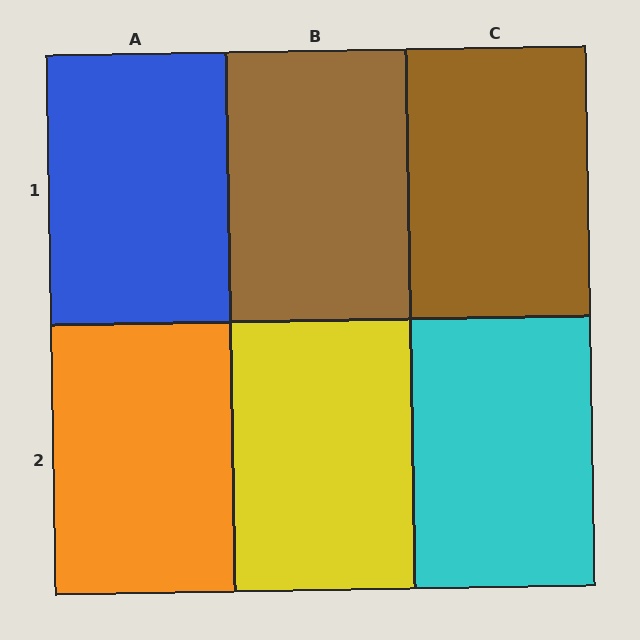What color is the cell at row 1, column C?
Brown.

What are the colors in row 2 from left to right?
Orange, yellow, cyan.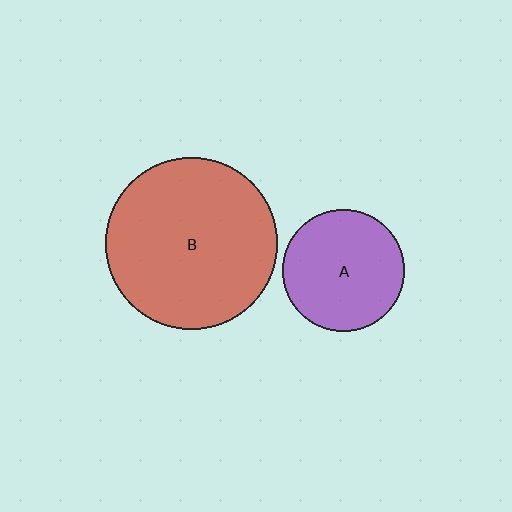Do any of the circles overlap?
No, none of the circles overlap.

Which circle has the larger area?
Circle B (red).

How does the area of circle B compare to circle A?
Approximately 2.0 times.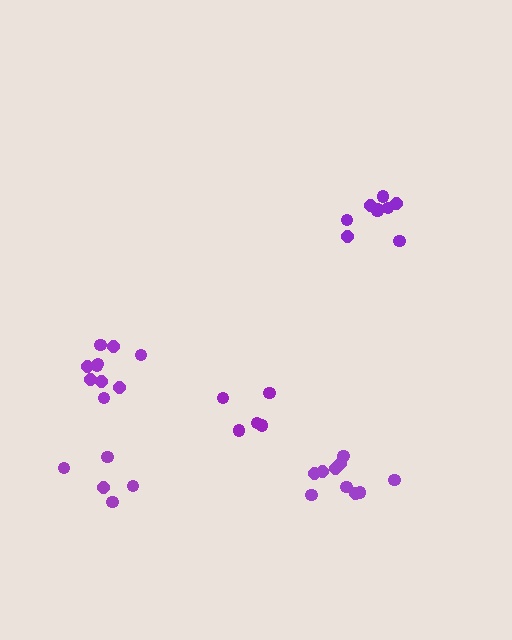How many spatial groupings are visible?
There are 5 spatial groupings.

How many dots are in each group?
Group 1: 10 dots, Group 2: 5 dots, Group 3: 9 dots, Group 4: 10 dots, Group 5: 5 dots (39 total).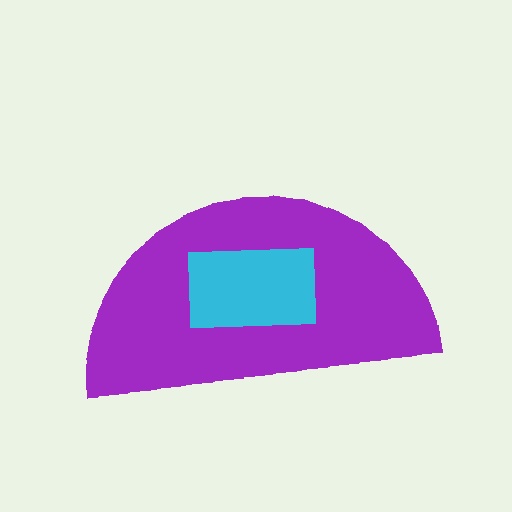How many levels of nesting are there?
2.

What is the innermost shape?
The cyan rectangle.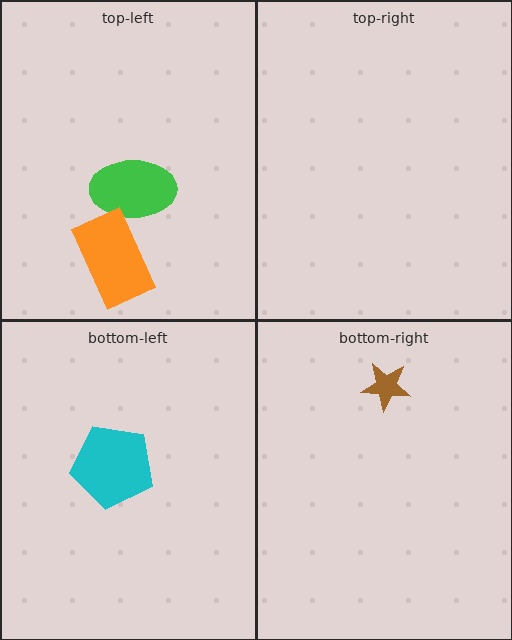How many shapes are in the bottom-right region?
1.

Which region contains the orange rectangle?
The top-left region.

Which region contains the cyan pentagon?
The bottom-left region.